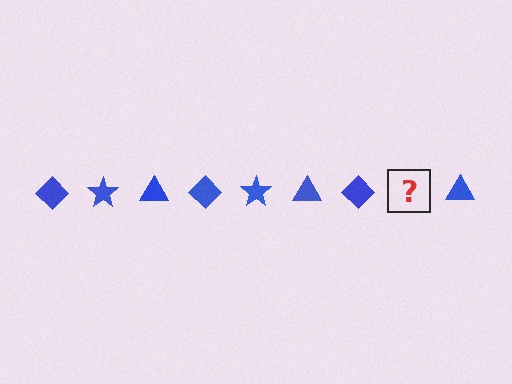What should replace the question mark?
The question mark should be replaced with a blue star.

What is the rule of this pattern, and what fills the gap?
The rule is that the pattern cycles through diamond, star, triangle shapes in blue. The gap should be filled with a blue star.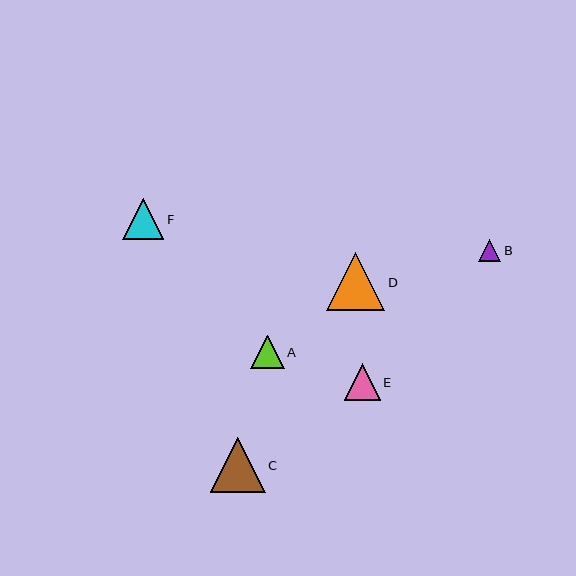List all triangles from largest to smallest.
From largest to smallest: D, C, F, E, A, B.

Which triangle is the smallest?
Triangle B is the smallest with a size of approximately 22 pixels.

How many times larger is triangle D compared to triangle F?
Triangle D is approximately 1.4 times the size of triangle F.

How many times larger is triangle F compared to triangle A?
Triangle F is approximately 1.2 times the size of triangle A.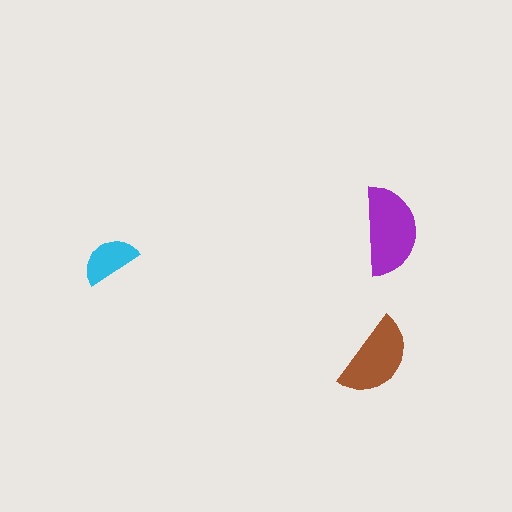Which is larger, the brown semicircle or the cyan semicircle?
The brown one.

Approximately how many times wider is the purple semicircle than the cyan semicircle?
About 1.5 times wider.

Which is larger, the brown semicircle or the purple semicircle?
The purple one.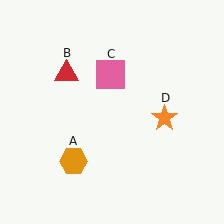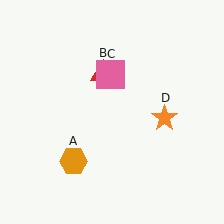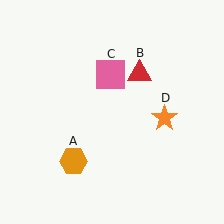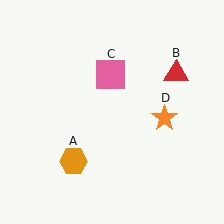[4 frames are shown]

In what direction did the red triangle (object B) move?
The red triangle (object B) moved right.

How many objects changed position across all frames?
1 object changed position: red triangle (object B).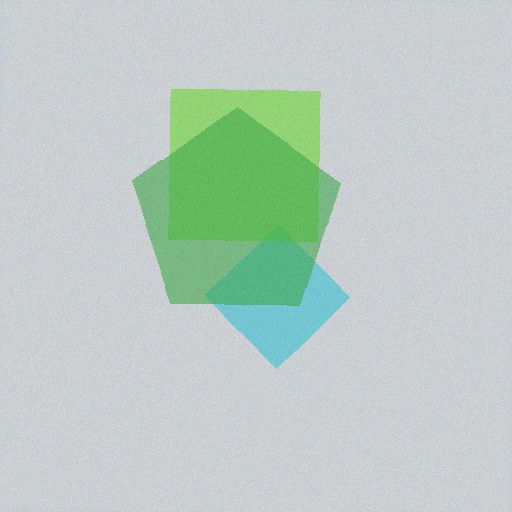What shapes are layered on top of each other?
The layered shapes are: a cyan diamond, a lime square, a green pentagon.